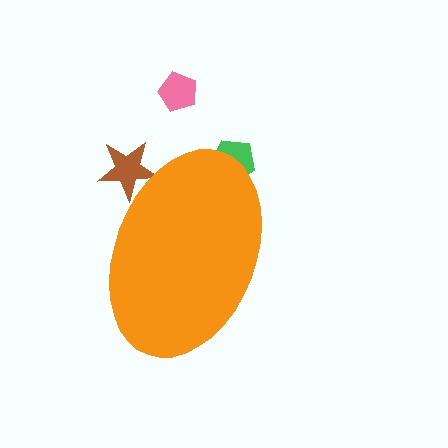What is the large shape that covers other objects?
An orange ellipse.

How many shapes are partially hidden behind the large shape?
2 shapes are partially hidden.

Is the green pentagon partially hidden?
Yes, the green pentagon is partially hidden behind the orange ellipse.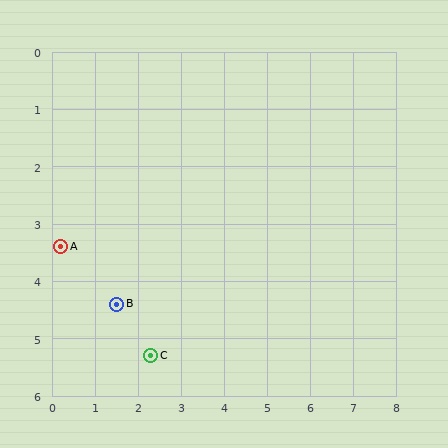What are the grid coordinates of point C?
Point C is at approximately (2.3, 5.3).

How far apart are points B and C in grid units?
Points B and C are about 1.2 grid units apart.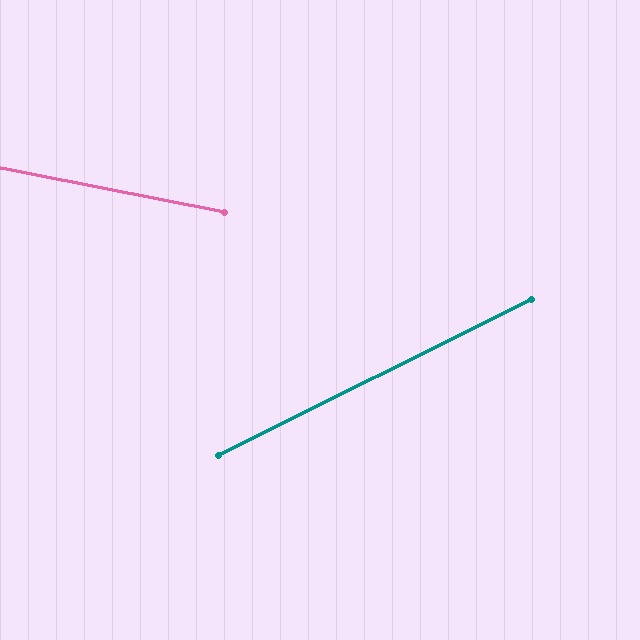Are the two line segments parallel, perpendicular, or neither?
Neither parallel nor perpendicular — they differ by about 38°.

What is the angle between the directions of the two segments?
Approximately 38 degrees.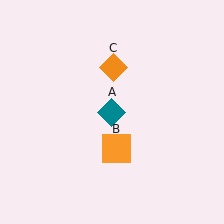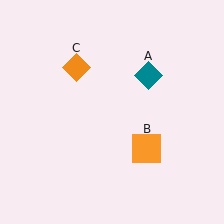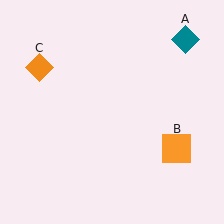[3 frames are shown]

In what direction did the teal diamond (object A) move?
The teal diamond (object A) moved up and to the right.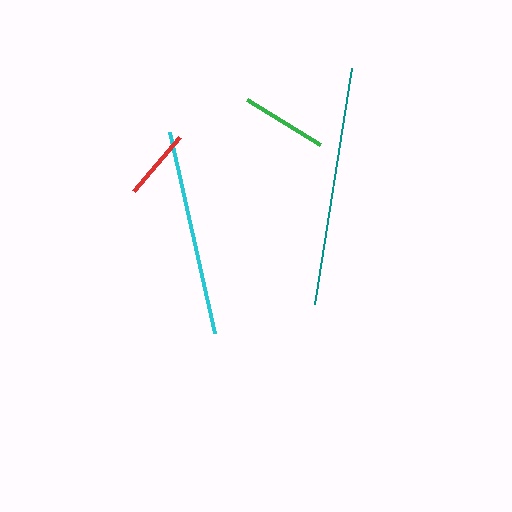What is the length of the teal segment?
The teal segment is approximately 240 pixels long.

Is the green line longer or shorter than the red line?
The green line is longer than the red line.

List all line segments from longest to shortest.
From longest to shortest: teal, cyan, green, red.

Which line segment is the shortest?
The red line is the shortest at approximately 72 pixels.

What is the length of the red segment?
The red segment is approximately 72 pixels long.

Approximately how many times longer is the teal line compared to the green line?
The teal line is approximately 2.8 times the length of the green line.